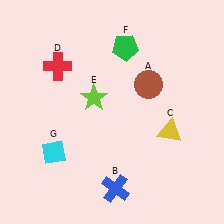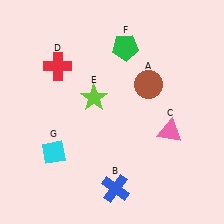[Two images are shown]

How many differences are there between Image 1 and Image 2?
There is 1 difference between the two images.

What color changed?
The triangle (C) changed from yellow in Image 1 to pink in Image 2.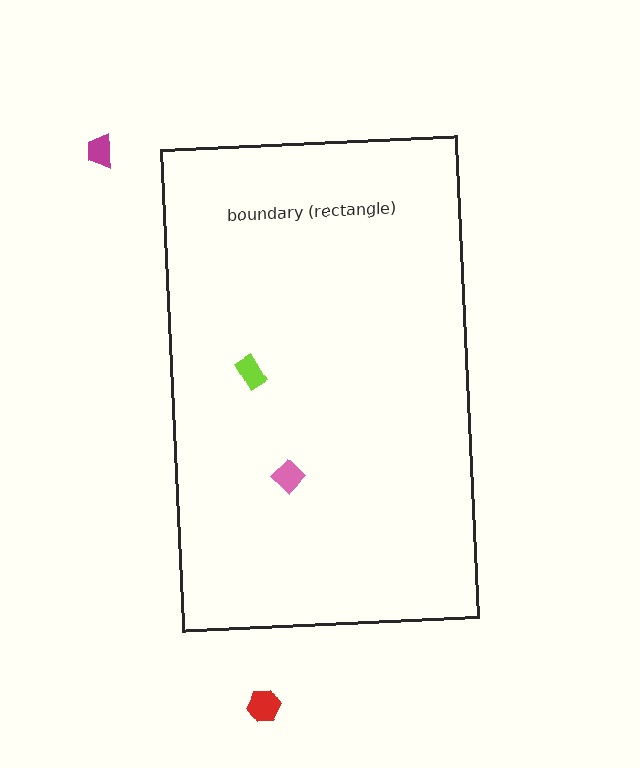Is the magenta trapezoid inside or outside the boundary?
Outside.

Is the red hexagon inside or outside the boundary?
Outside.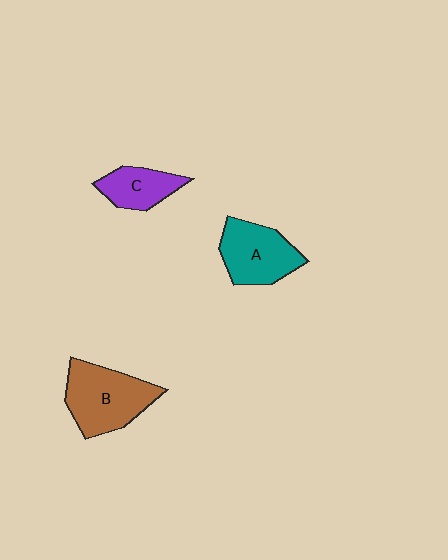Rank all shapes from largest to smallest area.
From largest to smallest: B (brown), A (teal), C (purple).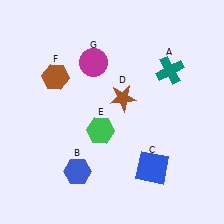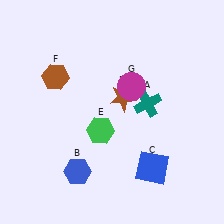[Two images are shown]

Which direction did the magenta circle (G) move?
The magenta circle (G) moved right.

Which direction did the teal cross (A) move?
The teal cross (A) moved down.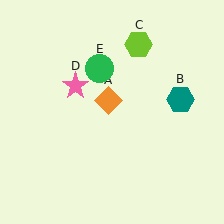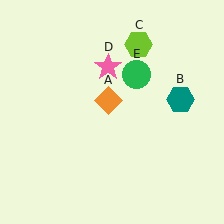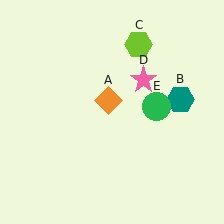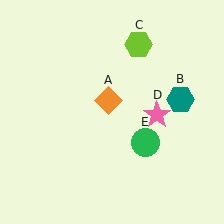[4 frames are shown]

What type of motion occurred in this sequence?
The pink star (object D), green circle (object E) rotated clockwise around the center of the scene.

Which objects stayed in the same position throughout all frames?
Orange diamond (object A) and teal hexagon (object B) and lime hexagon (object C) remained stationary.